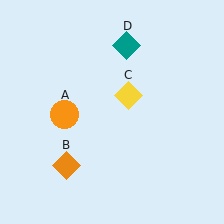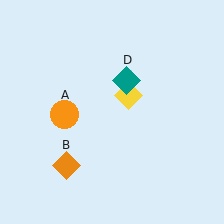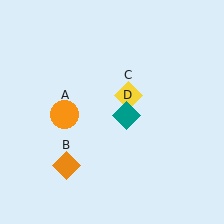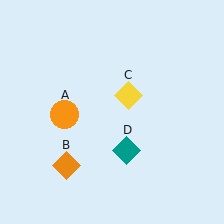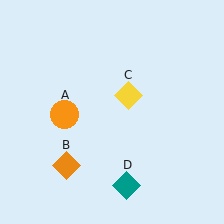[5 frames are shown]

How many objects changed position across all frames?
1 object changed position: teal diamond (object D).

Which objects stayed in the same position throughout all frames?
Orange circle (object A) and orange diamond (object B) and yellow diamond (object C) remained stationary.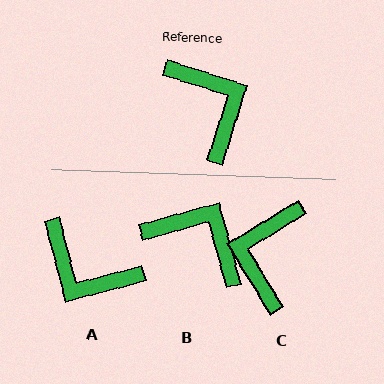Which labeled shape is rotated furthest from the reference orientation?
A, about 148 degrees away.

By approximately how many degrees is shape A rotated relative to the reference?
Approximately 148 degrees clockwise.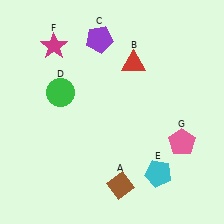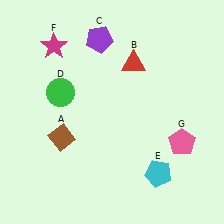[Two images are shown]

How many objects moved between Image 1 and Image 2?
1 object moved between the two images.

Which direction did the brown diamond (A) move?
The brown diamond (A) moved left.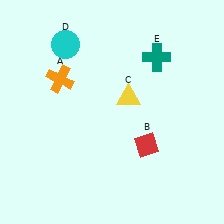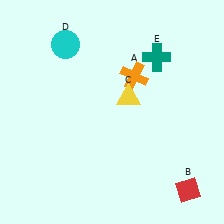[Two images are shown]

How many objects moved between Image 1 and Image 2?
2 objects moved between the two images.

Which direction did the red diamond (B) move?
The red diamond (B) moved down.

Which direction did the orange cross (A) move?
The orange cross (A) moved right.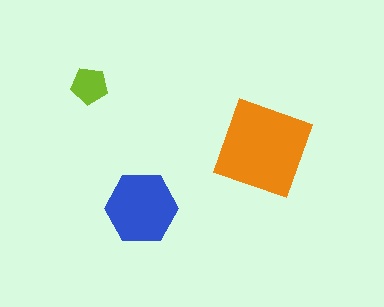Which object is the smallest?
The lime pentagon.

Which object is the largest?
The orange square.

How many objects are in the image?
There are 3 objects in the image.